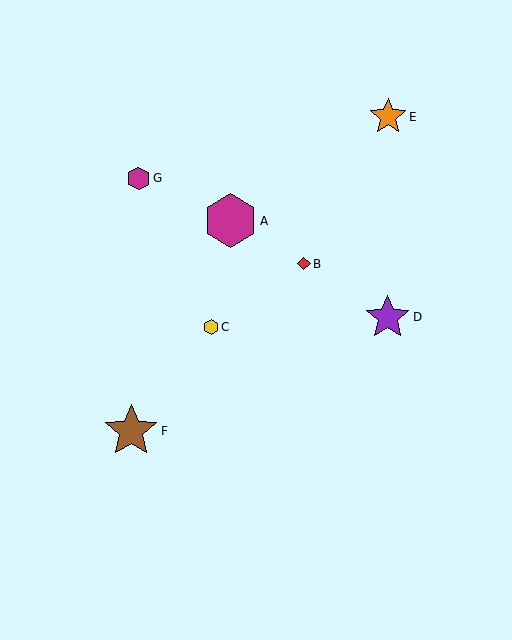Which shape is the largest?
The magenta hexagon (labeled A) is the largest.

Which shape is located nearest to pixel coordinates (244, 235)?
The magenta hexagon (labeled A) at (230, 221) is nearest to that location.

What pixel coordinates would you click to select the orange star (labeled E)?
Click at (388, 117) to select the orange star E.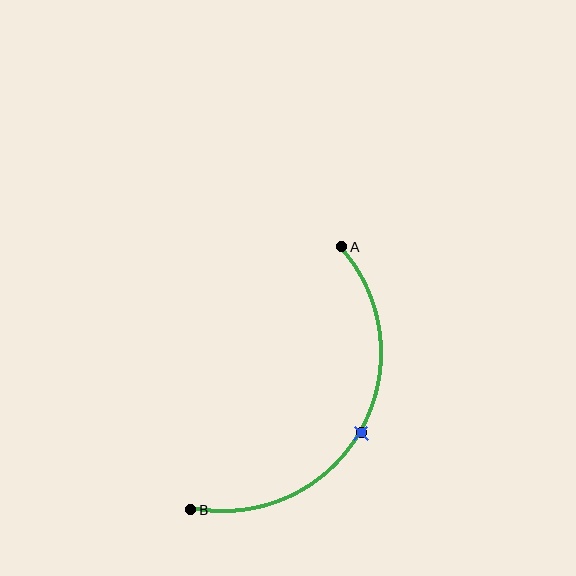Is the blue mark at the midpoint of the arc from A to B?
Yes. The blue mark lies on the arc at equal arc-length from both A and B — it is the arc midpoint.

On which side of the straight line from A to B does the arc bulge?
The arc bulges to the right of the straight line connecting A and B.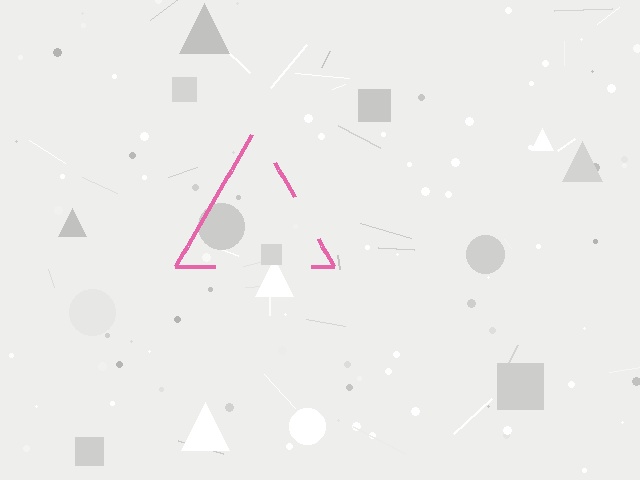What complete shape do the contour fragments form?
The contour fragments form a triangle.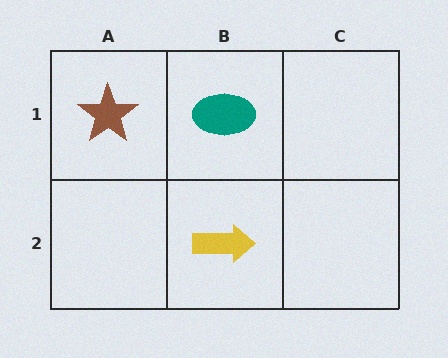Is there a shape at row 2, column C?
No, that cell is empty.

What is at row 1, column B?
A teal ellipse.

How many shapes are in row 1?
2 shapes.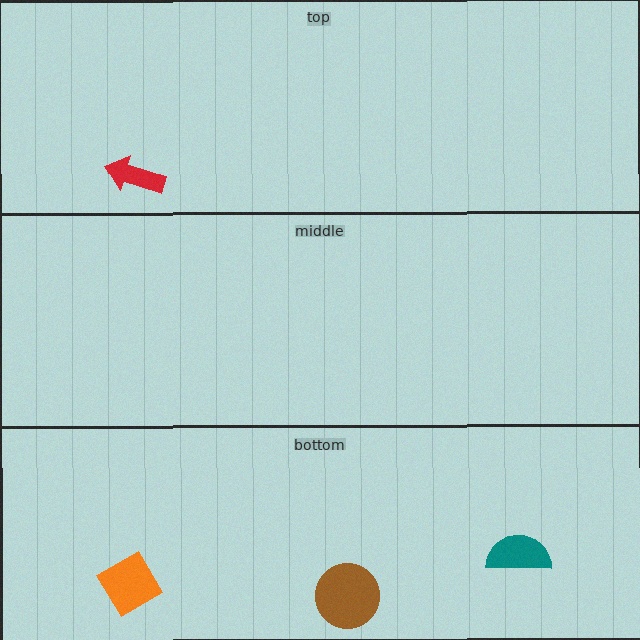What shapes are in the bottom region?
The brown circle, the teal semicircle, the orange diamond.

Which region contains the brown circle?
The bottom region.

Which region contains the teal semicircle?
The bottom region.